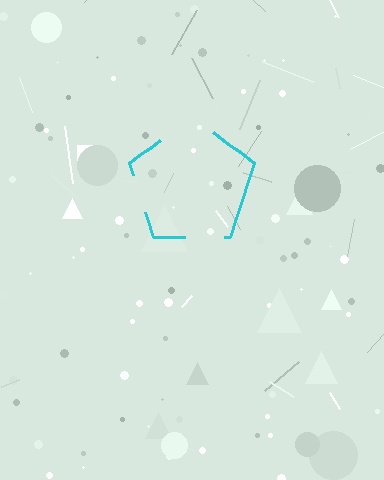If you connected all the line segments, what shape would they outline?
They would outline a pentagon.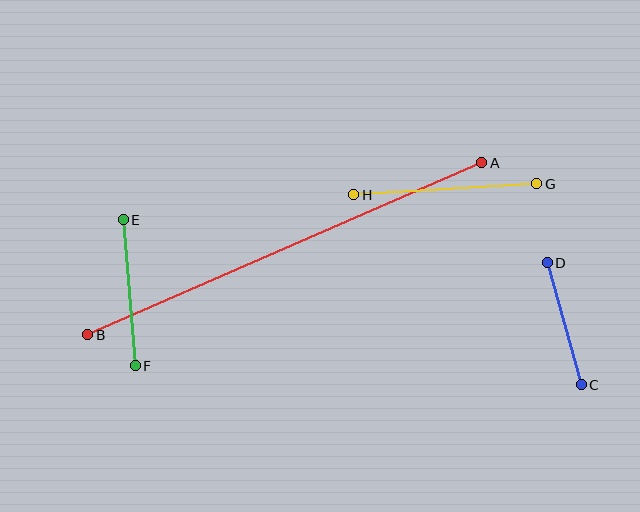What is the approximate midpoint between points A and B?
The midpoint is at approximately (285, 249) pixels.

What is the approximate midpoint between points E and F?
The midpoint is at approximately (129, 293) pixels.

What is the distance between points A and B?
The distance is approximately 430 pixels.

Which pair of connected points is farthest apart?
Points A and B are farthest apart.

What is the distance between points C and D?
The distance is approximately 127 pixels.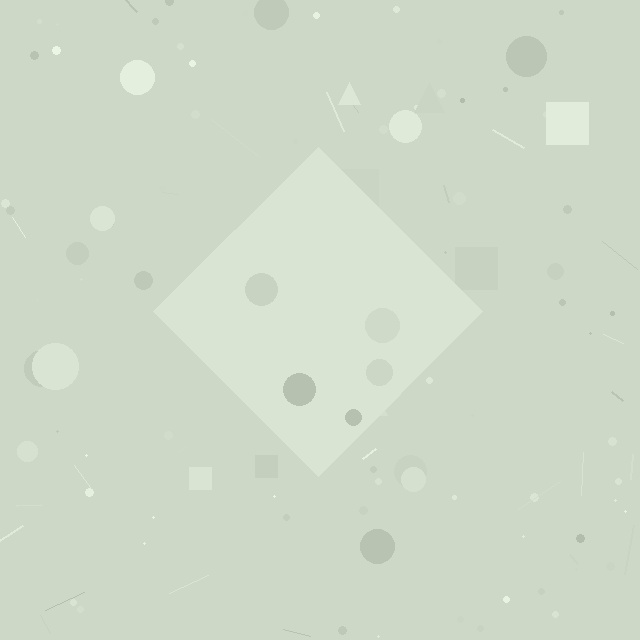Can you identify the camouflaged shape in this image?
The camouflaged shape is a diamond.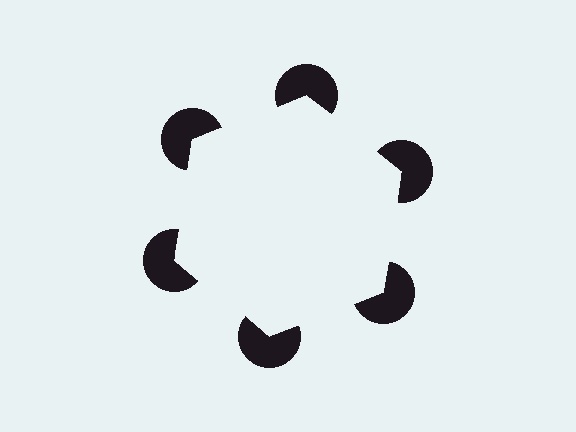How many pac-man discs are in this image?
There are 6 — one at each vertex of the illusory hexagon.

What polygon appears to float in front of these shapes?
An illusory hexagon — its edges are inferred from the aligned wedge cuts in the pac-man discs, not physically drawn.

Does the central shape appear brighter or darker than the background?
It typically appears slightly brighter than the background, even though no actual brightness change is drawn.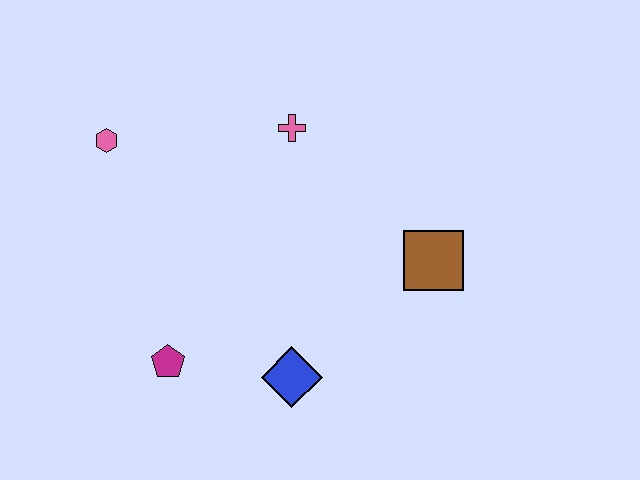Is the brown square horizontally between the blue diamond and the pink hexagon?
No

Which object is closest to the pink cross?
The pink hexagon is closest to the pink cross.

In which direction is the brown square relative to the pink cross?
The brown square is to the right of the pink cross.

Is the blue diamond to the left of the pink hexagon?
No